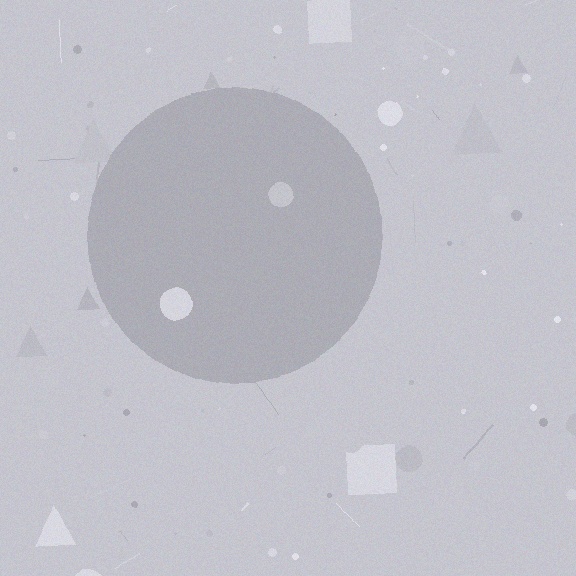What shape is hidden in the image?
A circle is hidden in the image.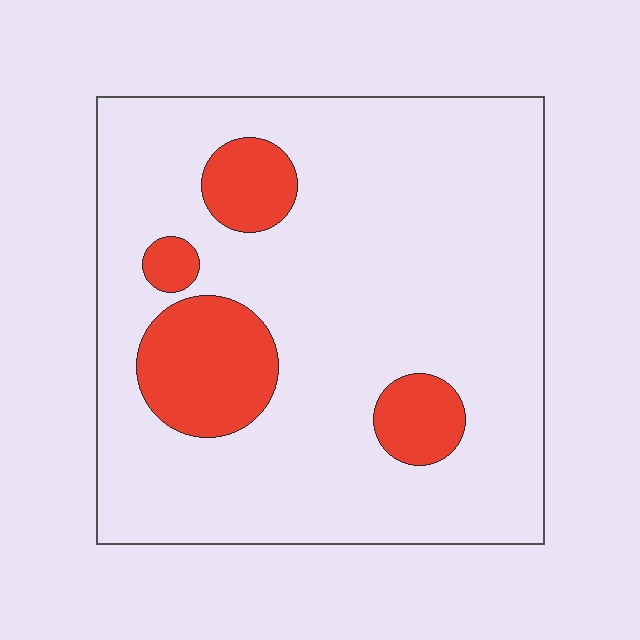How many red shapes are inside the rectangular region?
4.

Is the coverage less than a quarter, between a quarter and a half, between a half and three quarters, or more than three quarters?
Less than a quarter.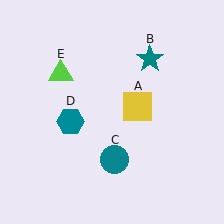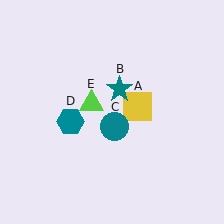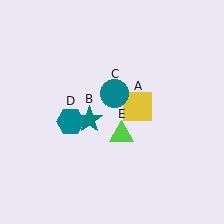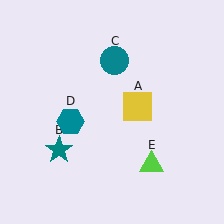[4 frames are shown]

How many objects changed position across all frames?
3 objects changed position: teal star (object B), teal circle (object C), lime triangle (object E).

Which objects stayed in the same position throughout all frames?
Yellow square (object A) and teal hexagon (object D) remained stationary.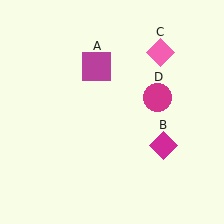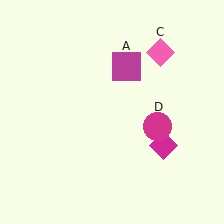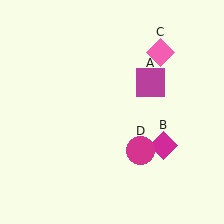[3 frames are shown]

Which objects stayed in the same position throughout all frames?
Magenta diamond (object B) and pink diamond (object C) remained stationary.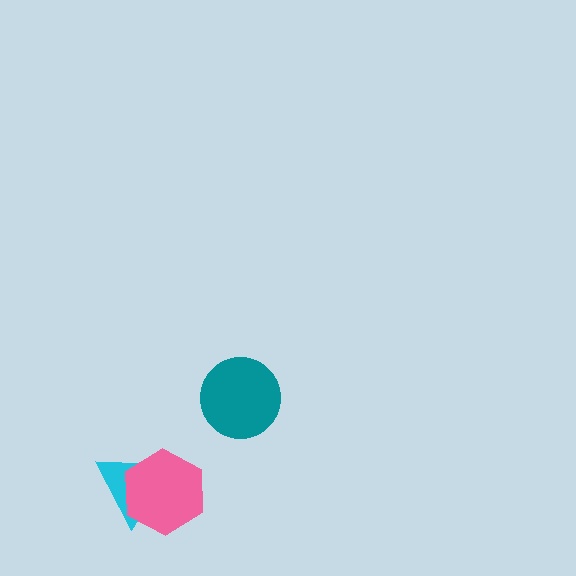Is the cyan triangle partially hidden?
Yes, it is partially covered by another shape.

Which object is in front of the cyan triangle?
The pink hexagon is in front of the cyan triangle.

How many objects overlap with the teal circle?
0 objects overlap with the teal circle.